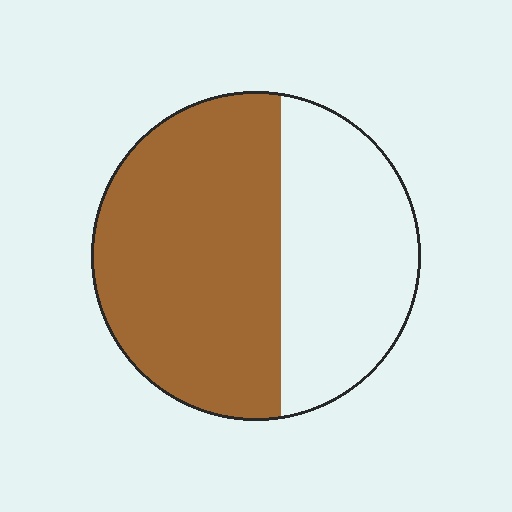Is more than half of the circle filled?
Yes.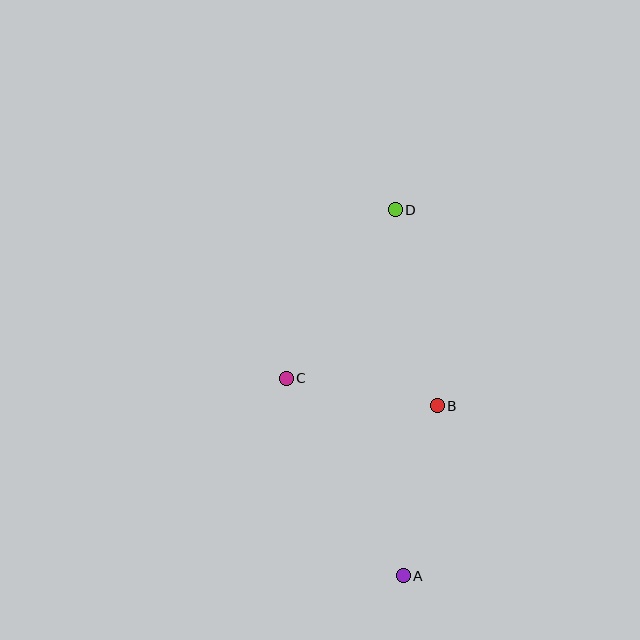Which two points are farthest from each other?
Points A and D are farthest from each other.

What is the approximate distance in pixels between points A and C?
The distance between A and C is approximately 230 pixels.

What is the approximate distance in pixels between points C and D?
The distance between C and D is approximately 201 pixels.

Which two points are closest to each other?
Points B and C are closest to each other.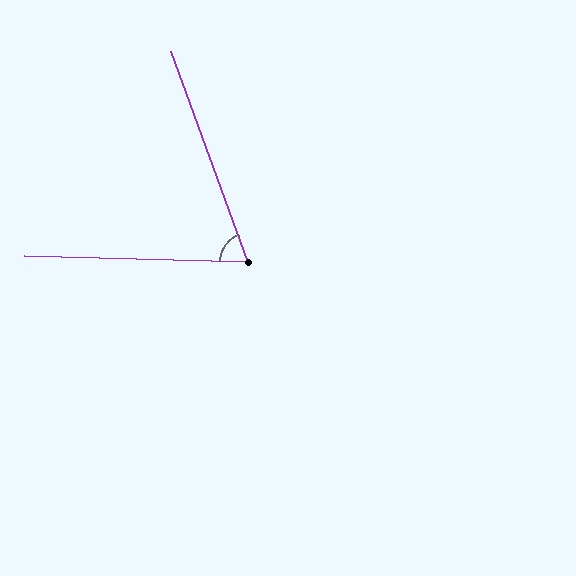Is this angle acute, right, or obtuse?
It is acute.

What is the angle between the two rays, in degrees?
Approximately 69 degrees.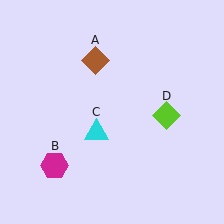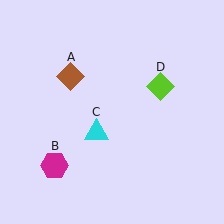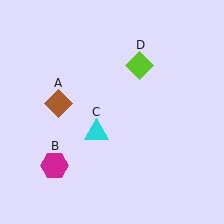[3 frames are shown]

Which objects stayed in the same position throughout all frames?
Magenta hexagon (object B) and cyan triangle (object C) remained stationary.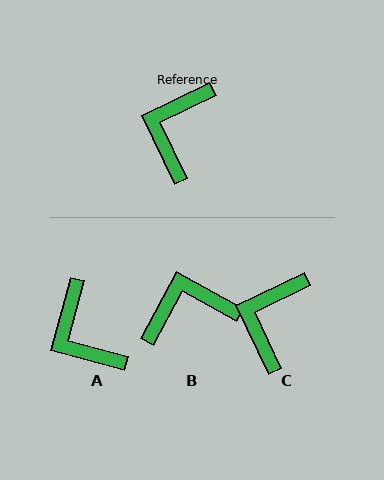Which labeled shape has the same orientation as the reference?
C.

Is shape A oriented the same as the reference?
No, it is off by about 50 degrees.